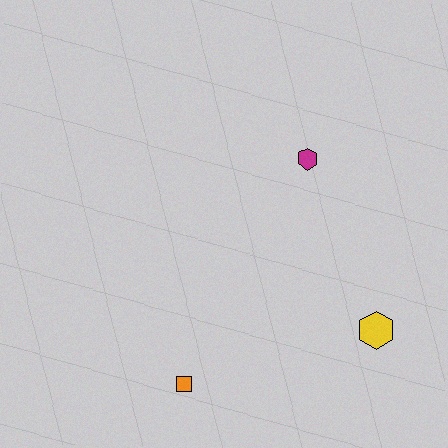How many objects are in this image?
There are 3 objects.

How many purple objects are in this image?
There are no purple objects.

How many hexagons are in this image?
There are 2 hexagons.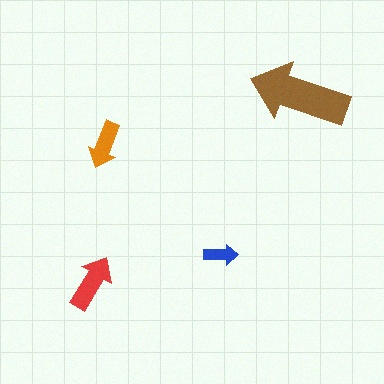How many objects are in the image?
There are 4 objects in the image.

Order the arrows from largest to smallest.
the brown one, the red one, the orange one, the blue one.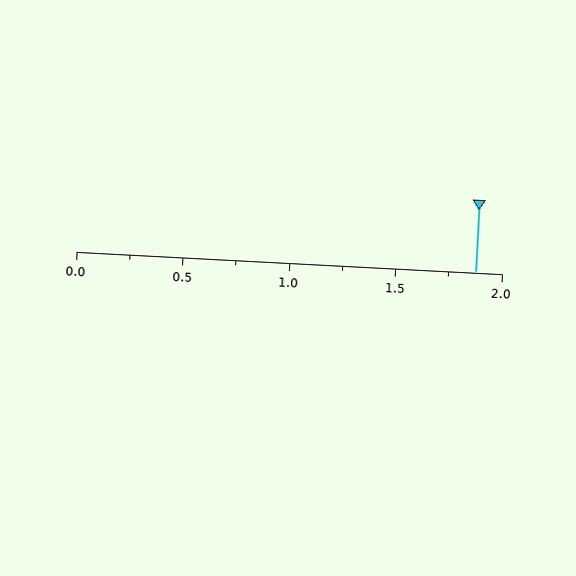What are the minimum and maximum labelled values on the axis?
The axis runs from 0.0 to 2.0.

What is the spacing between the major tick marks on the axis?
The major ticks are spaced 0.5 apart.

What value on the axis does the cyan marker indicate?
The marker indicates approximately 1.88.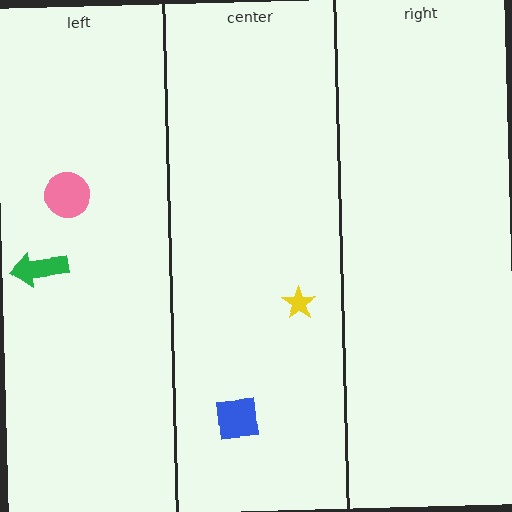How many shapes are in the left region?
2.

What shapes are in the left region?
The pink circle, the green arrow.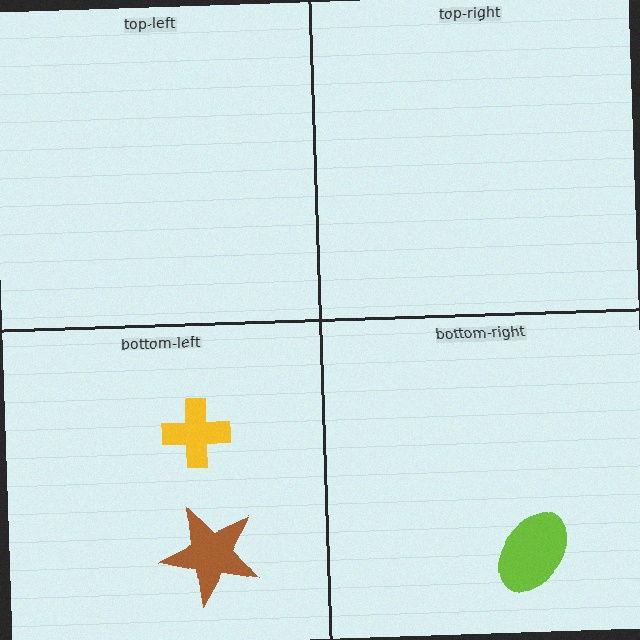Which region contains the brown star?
The bottom-left region.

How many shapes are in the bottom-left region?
2.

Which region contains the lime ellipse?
The bottom-right region.